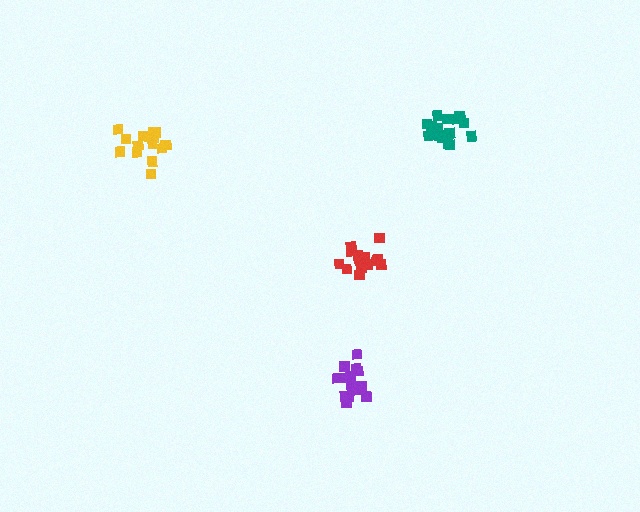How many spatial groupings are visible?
There are 4 spatial groupings.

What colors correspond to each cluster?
The clusters are colored: purple, red, teal, yellow.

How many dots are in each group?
Group 1: 15 dots, Group 2: 15 dots, Group 3: 16 dots, Group 4: 15 dots (61 total).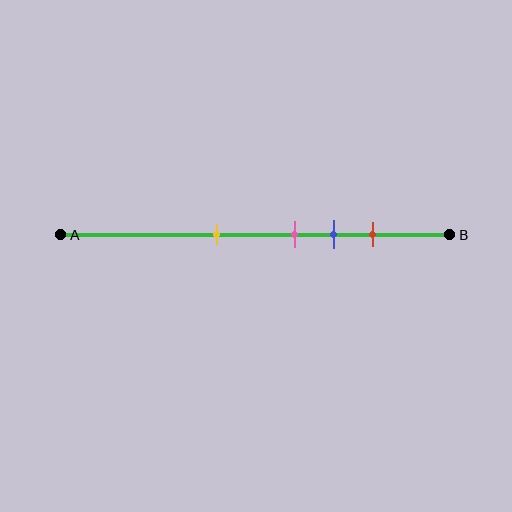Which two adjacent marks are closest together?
The pink and blue marks are the closest adjacent pair.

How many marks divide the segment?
There are 4 marks dividing the segment.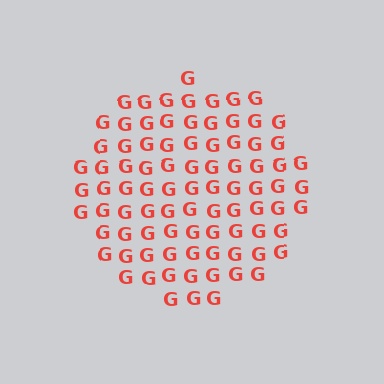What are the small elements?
The small elements are letter G's.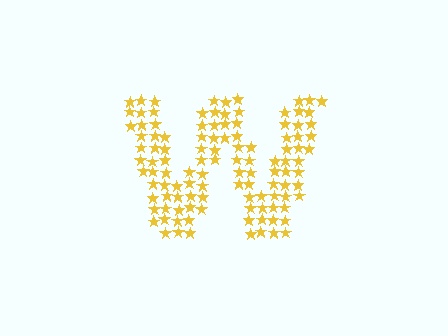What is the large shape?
The large shape is the letter W.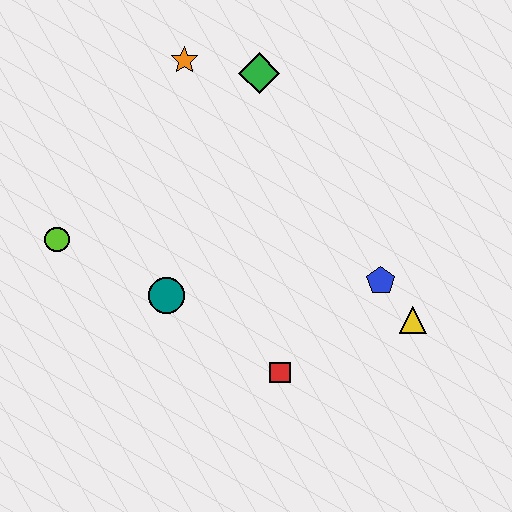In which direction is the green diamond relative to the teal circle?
The green diamond is above the teal circle.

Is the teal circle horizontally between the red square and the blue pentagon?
No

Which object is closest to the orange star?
The green diamond is closest to the orange star.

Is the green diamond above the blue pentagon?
Yes